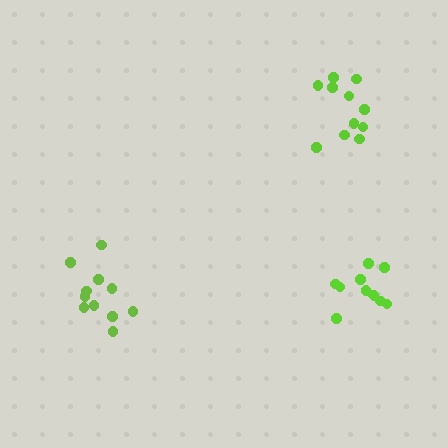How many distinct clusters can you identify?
There are 3 distinct clusters.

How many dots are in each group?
Group 1: 11 dots, Group 2: 11 dots, Group 3: 11 dots (33 total).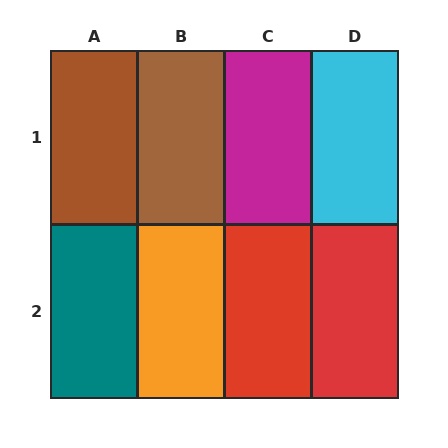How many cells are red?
2 cells are red.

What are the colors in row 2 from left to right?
Teal, orange, red, red.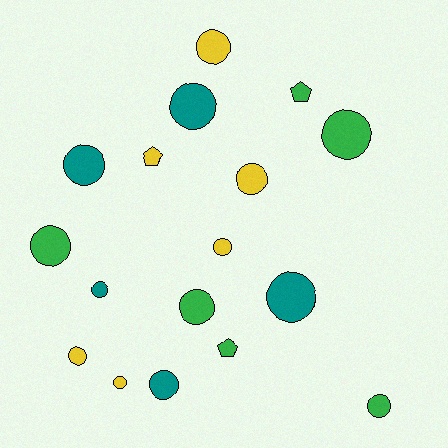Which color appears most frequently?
Green, with 6 objects.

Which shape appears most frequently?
Circle, with 14 objects.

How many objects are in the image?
There are 17 objects.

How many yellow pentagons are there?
There is 1 yellow pentagon.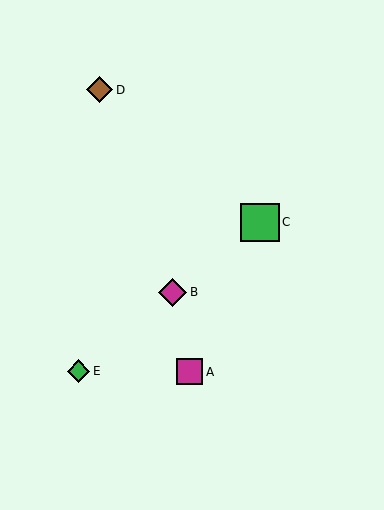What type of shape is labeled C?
Shape C is a green square.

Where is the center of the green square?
The center of the green square is at (260, 222).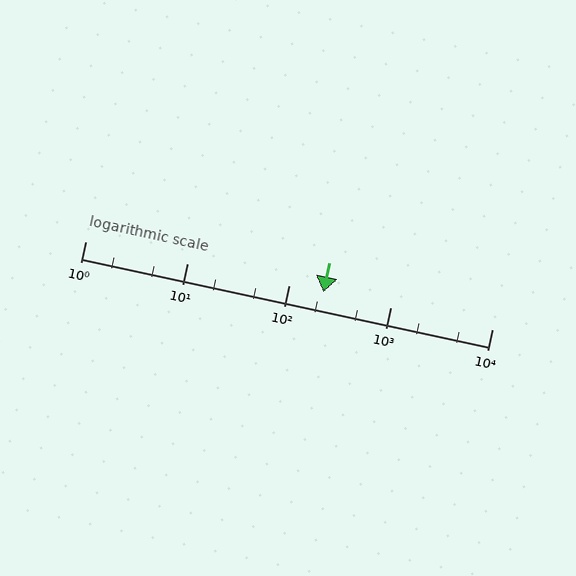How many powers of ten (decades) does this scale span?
The scale spans 4 decades, from 1 to 10000.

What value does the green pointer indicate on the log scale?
The pointer indicates approximately 220.